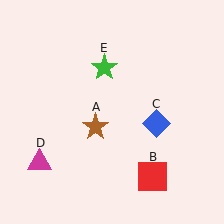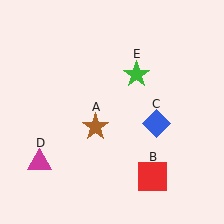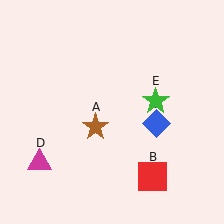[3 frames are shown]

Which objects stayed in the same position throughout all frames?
Brown star (object A) and red square (object B) and blue diamond (object C) and magenta triangle (object D) remained stationary.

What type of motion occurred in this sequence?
The green star (object E) rotated clockwise around the center of the scene.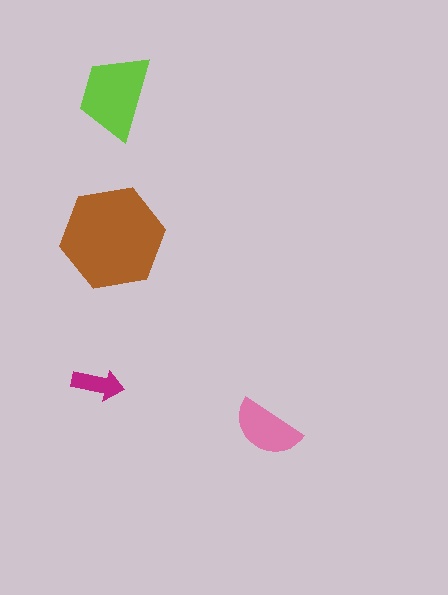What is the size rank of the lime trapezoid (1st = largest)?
2nd.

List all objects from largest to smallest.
The brown hexagon, the lime trapezoid, the pink semicircle, the magenta arrow.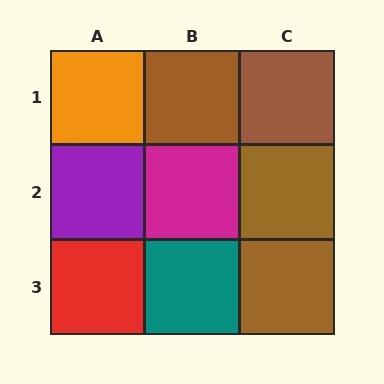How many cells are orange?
1 cell is orange.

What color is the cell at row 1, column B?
Brown.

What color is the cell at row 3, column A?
Red.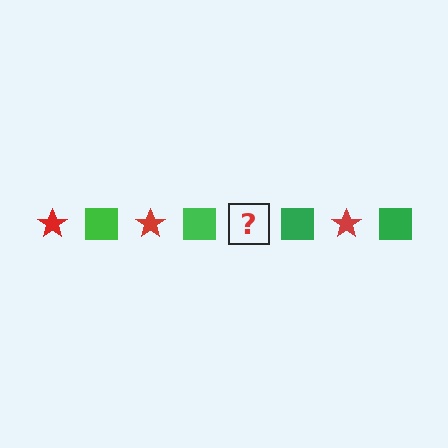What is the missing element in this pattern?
The missing element is a red star.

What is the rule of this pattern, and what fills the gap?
The rule is that the pattern alternates between red star and green square. The gap should be filled with a red star.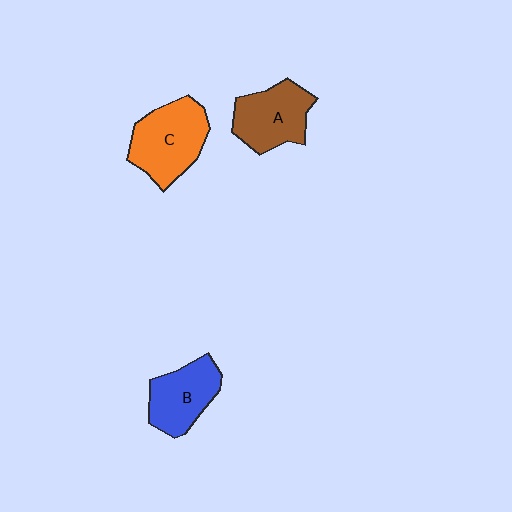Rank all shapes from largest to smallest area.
From largest to smallest: C (orange), A (brown), B (blue).